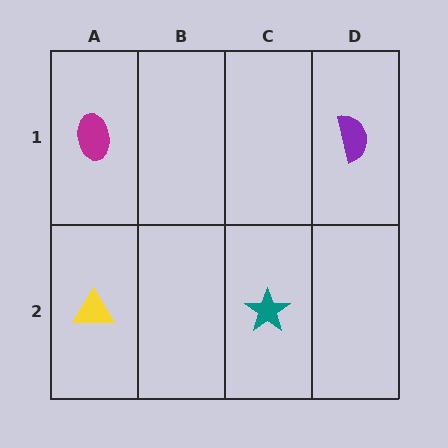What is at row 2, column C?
A teal star.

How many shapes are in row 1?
2 shapes.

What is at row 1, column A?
A magenta ellipse.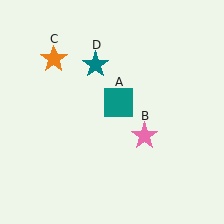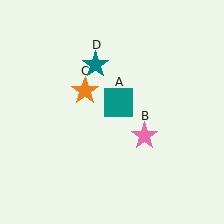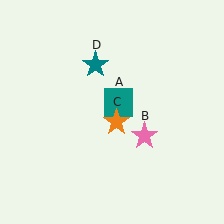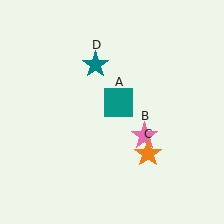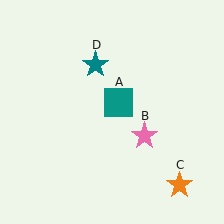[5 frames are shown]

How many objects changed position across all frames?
1 object changed position: orange star (object C).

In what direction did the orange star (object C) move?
The orange star (object C) moved down and to the right.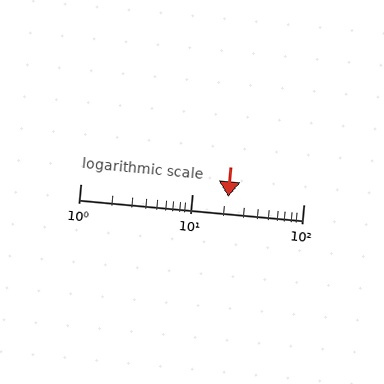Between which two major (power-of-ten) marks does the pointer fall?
The pointer is between 10 and 100.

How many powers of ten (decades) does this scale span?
The scale spans 2 decades, from 1 to 100.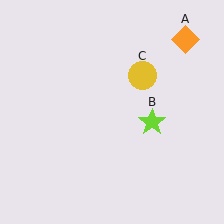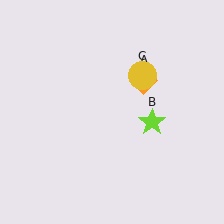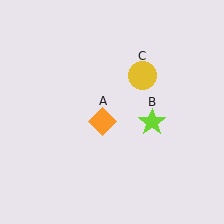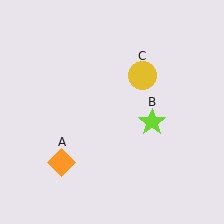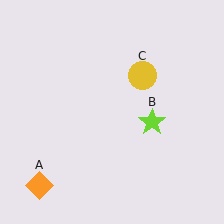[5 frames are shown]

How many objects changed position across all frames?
1 object changed position: orange diamond (object A).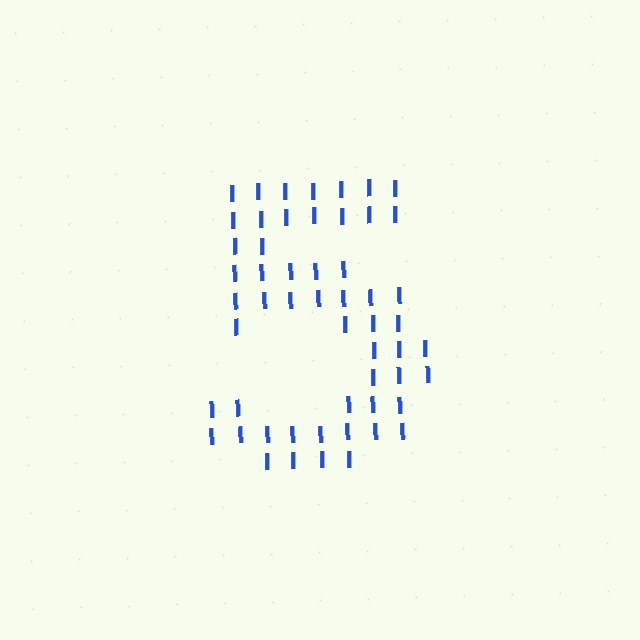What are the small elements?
The small elements are letter I's.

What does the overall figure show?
The overall figure shows the digit 5.